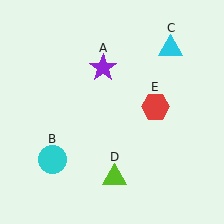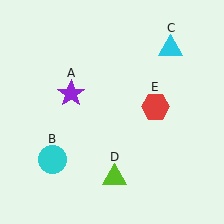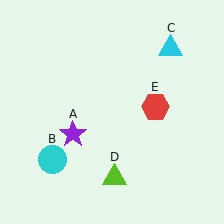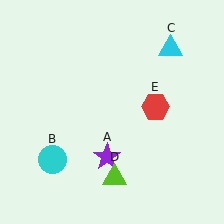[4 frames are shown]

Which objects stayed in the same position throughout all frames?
Cyan circle (object B) and cyan triangle (object C) and lime triangle (object D) and red hexagon (object E) remained stationary.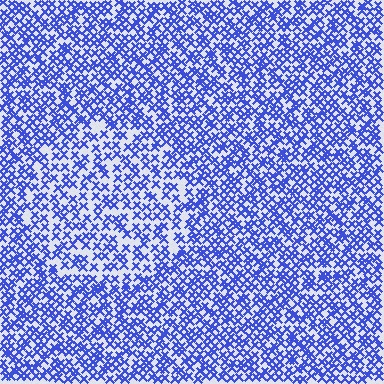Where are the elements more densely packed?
The elements are more densely packed outside the circle boundary.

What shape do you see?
I see a circle.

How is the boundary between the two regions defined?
The boundary is defined by a change in element density (approximately 1.5x ratio). All elements are the same color, size, and shape.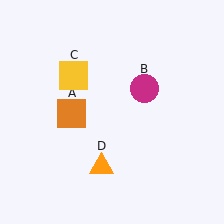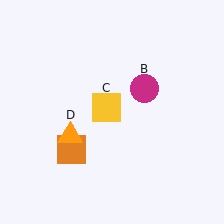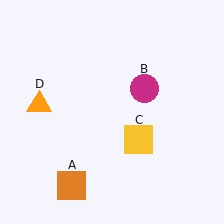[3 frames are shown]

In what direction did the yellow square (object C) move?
The yellow square (object C) moved down and to the right.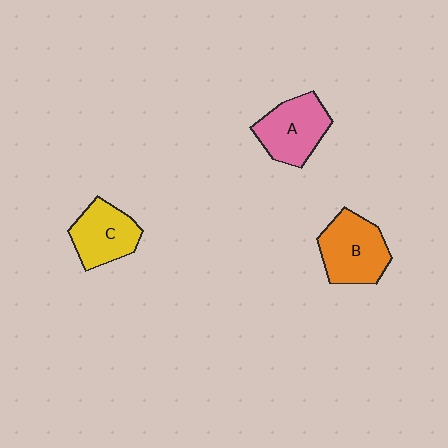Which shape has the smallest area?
Shape C (yellow).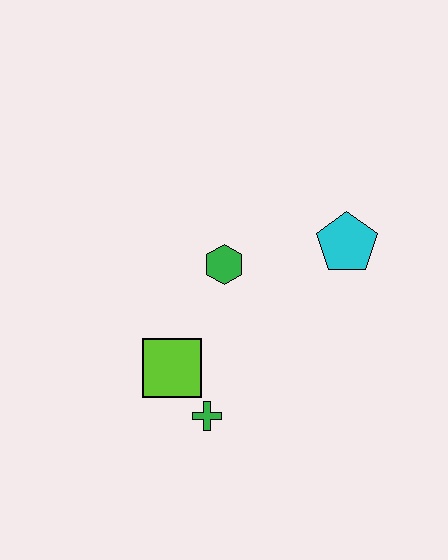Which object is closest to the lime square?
The green cross is closest to the lime square.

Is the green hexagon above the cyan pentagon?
No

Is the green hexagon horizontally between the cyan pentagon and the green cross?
Yes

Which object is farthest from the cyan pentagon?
The green cross is farthest from the cyan pentagon.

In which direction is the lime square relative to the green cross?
The lime square is above the green cross.